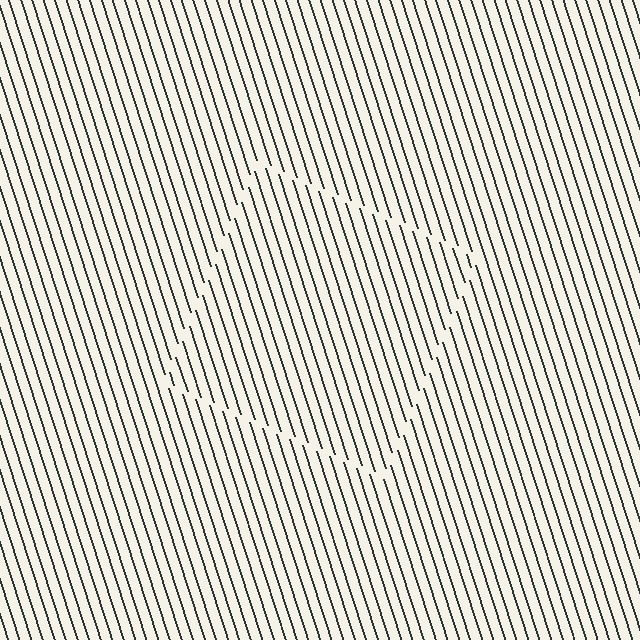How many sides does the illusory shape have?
4 sides — the line-ends trace a square.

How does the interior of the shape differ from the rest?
The interior of the shape contains the same grating, shifted by half a period — the contour is defined by the phase discontinuity where line-ends from the inner and outer gratings abut.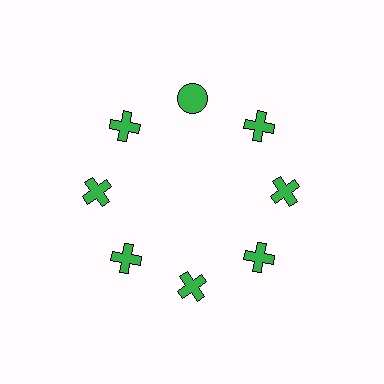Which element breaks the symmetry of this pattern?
The green circle at roughly the 12 o'clock position breaks the symmetry. All other shapes are green crosses.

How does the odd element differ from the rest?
It has a different shape: circle instead of cross.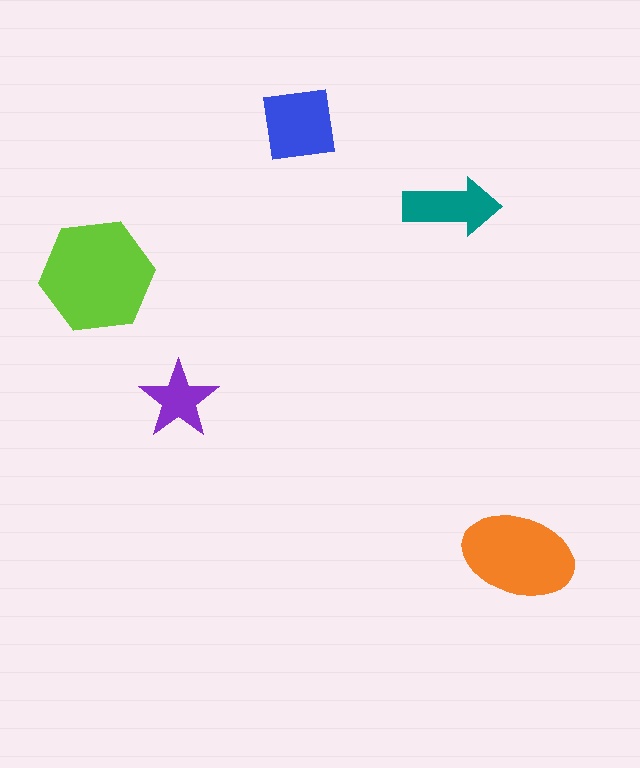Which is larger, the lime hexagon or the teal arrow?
The lime hexagon.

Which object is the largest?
The lime hexagon.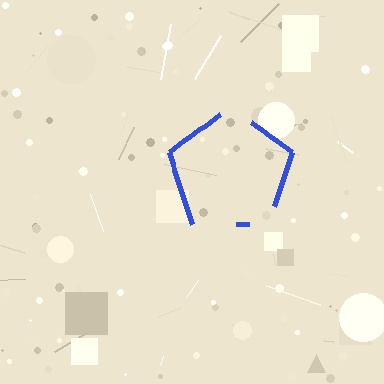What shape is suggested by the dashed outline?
The dashed outline suggests a pentagon.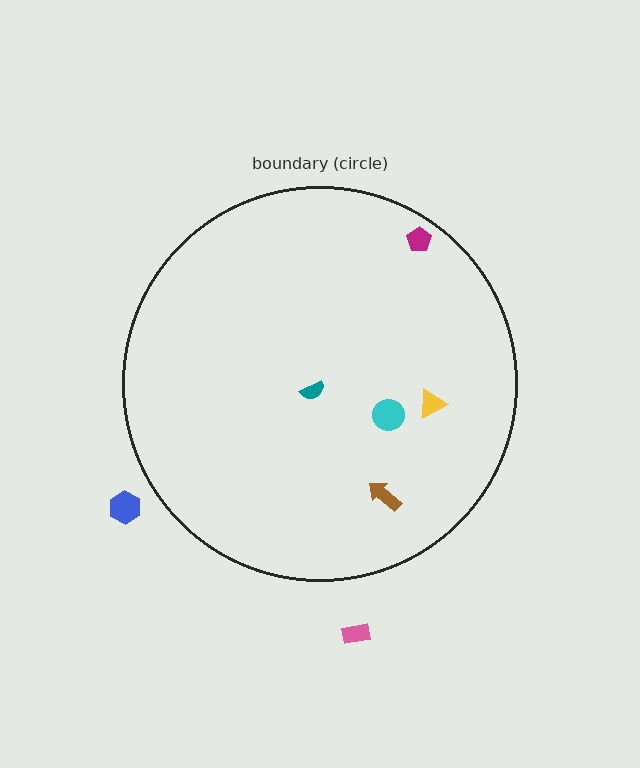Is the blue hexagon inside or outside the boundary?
Outside.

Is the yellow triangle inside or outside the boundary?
Inside.